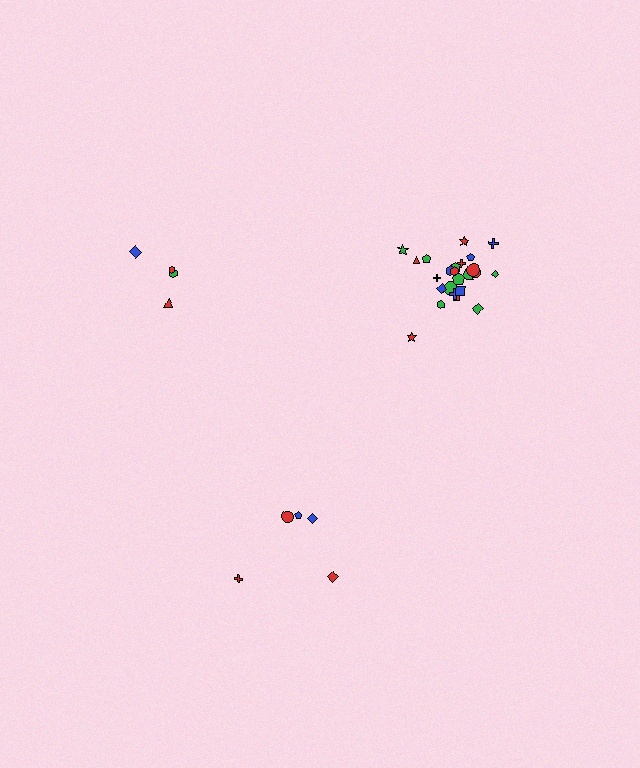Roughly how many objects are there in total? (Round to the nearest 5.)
Roughly 35 objects in total.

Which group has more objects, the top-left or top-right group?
The top-right group.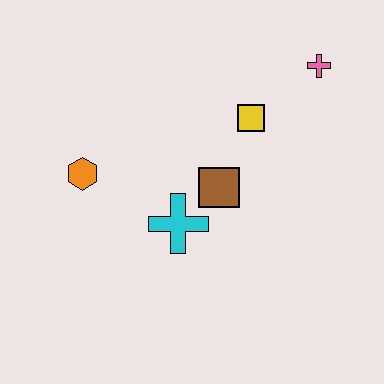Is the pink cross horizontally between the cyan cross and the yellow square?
No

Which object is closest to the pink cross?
The yellow square is closest to the pink cross.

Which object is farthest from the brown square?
The pink cross is farthest from the brown square.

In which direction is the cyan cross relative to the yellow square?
The cyan cross is below the yellow square.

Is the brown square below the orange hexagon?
Yes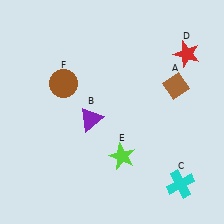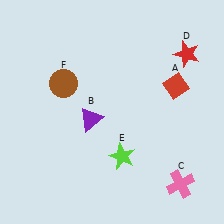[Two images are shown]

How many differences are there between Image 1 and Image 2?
There are 2 differences between the two images.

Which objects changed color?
A changed from brown to red. C changed from cyan to pink.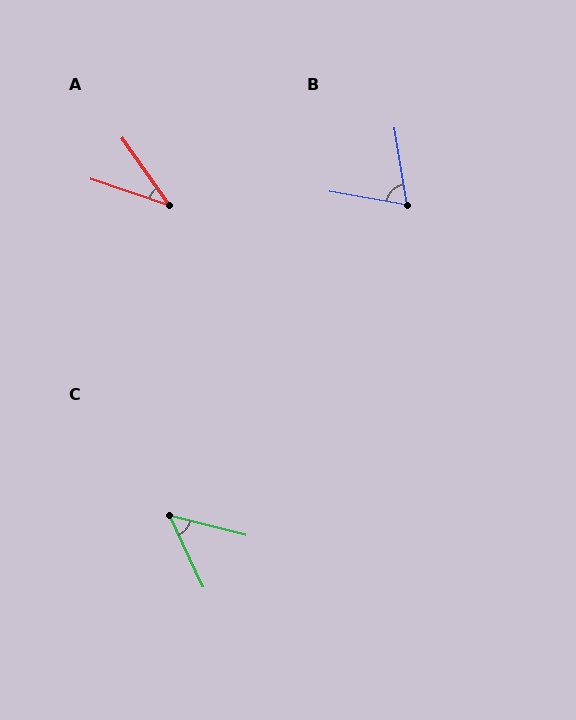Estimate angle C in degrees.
Approximately 51 degrees.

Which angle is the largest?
B, at approximately 70 degrees.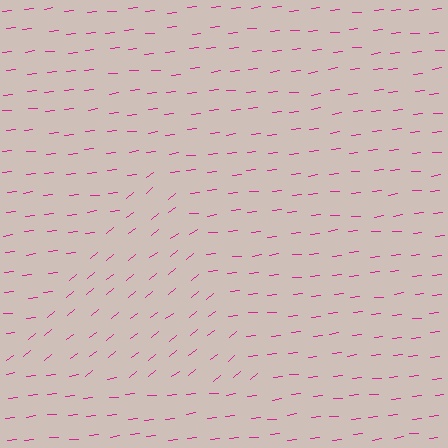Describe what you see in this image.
The image is filled with small magenta line segments. A triangle region in the image has lines oriented differently from the surrounding lines, creating a visible texture boundary.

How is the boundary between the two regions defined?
The boundary is defined purely by a change in line orientation (approximately 32 degrees difference). All lines are the same color and thickness.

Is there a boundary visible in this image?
Yes, there is a texture boundary formed by a change in line orientation.